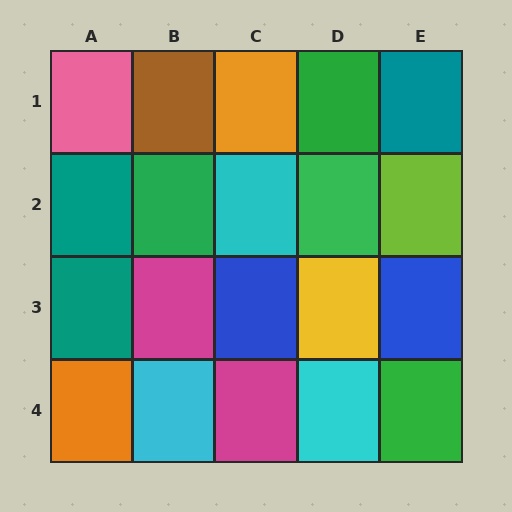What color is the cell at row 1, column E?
Teal.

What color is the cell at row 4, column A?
Orange.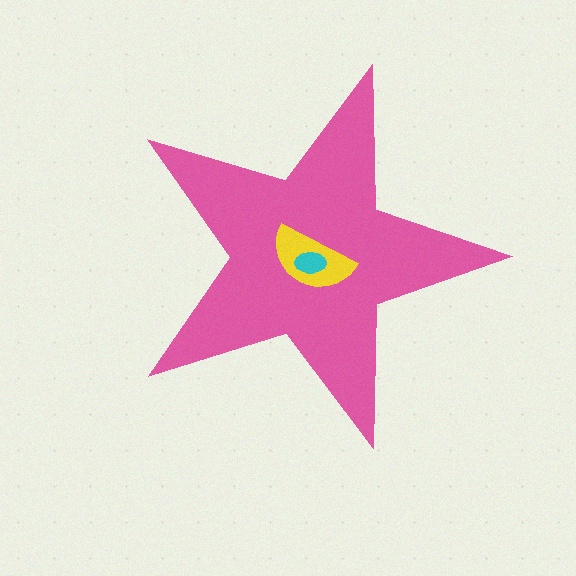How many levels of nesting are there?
3.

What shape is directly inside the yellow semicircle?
The cyan ellipse.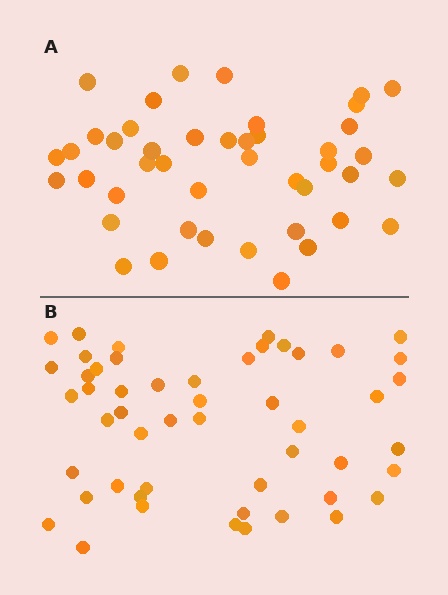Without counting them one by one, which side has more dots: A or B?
Region B (the bottom region) has more dots.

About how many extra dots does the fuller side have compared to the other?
Region B has roughly 8 or so more dots than region A.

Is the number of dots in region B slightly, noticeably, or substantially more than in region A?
Region B has only slightly more — the two regions are fairly close. The ratio is roughly 1.2 to 1.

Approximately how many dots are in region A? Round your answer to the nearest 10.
About 40 dots. (The exact count is 44, which rounds to 40.)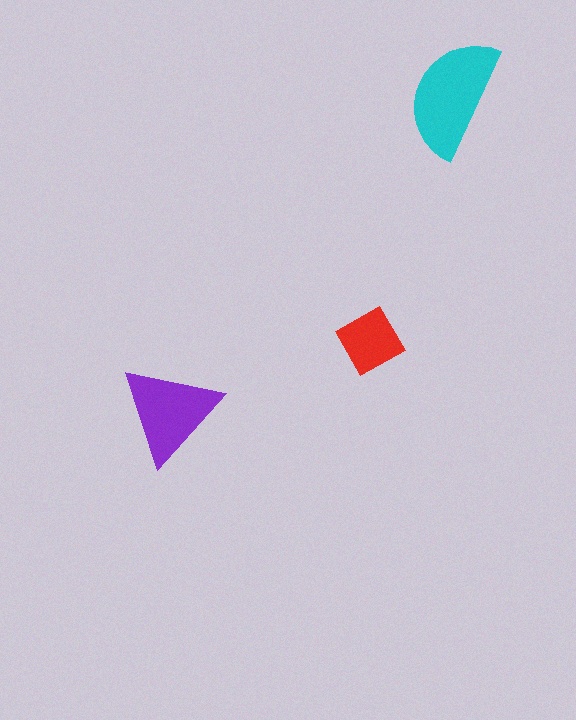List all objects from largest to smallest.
The cyan semicircle, the purple triangle, the red square.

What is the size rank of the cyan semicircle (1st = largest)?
1st.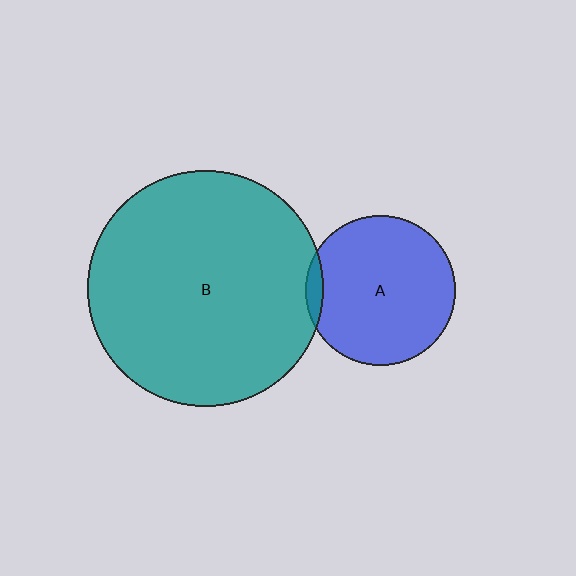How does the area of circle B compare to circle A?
Approximately 2.5 times.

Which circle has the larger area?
Circle B (teal).